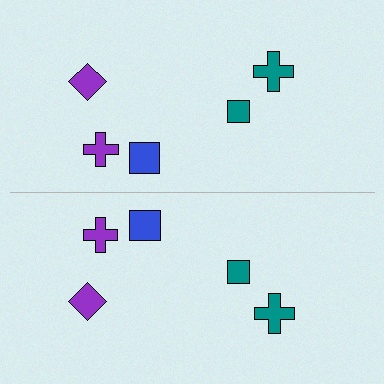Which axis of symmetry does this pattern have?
The pattern has a horizontal axis of symmetry running through the center of the image.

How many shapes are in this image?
There are 10 shapes in this image.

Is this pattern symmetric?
Yes, this pattern has bilateral (reflection) symmetry.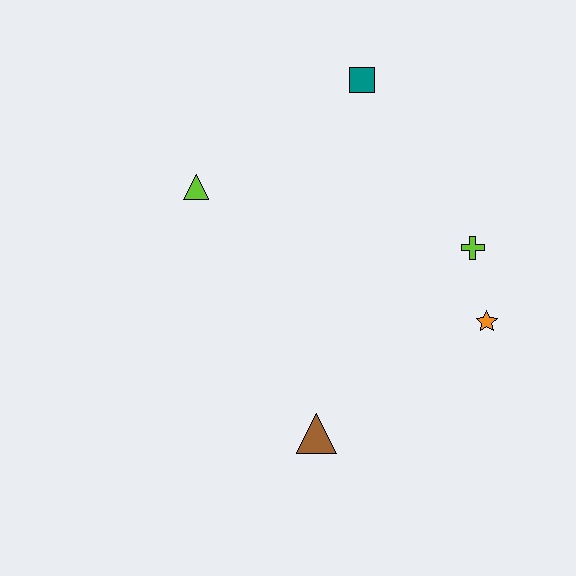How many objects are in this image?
There are 5 objects.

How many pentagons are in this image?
There are no pentagons.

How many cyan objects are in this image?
There are no cyan objects.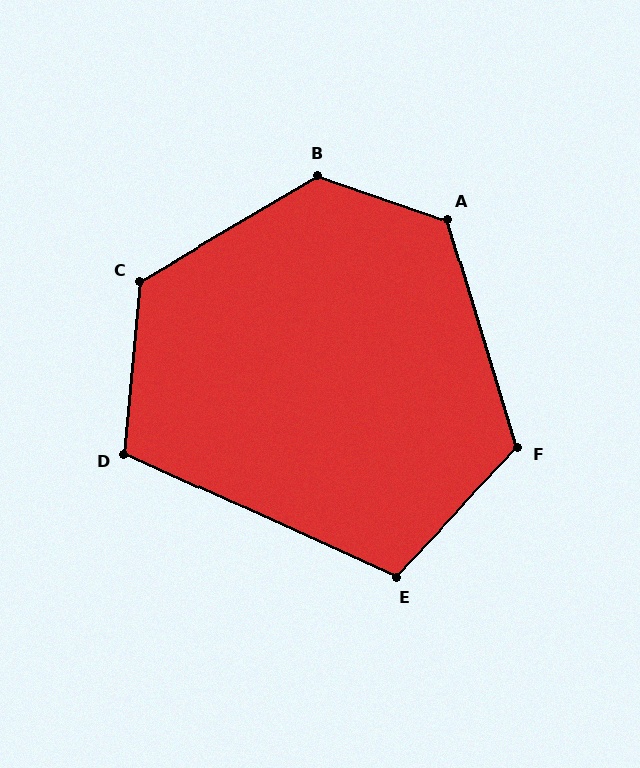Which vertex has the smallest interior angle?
E, at approximately 109 degrees.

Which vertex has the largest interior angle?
B, at approximately 131 degrees.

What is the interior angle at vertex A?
Approximately 126 degrees (obtuse).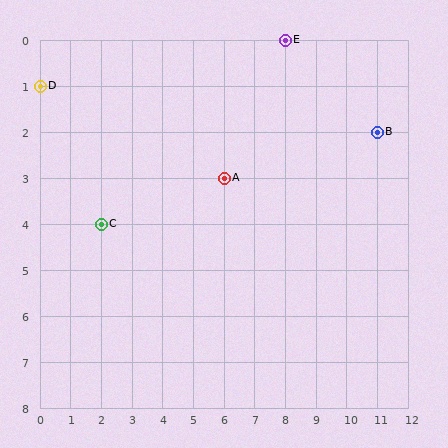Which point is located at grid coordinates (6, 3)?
Point A is at (6, 3).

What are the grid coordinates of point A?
Point A is at grid coordinates (6, 3).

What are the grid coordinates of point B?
Point B is at grid coordinates (11, 2).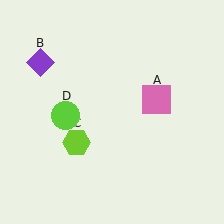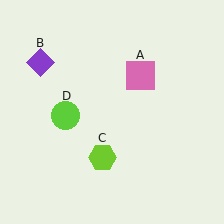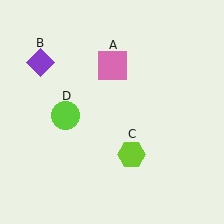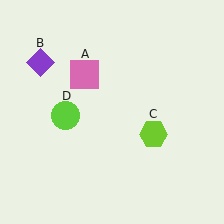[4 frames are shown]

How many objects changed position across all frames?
2 objects changed position: pink square (object A), lime hexagon (object C).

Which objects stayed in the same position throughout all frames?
Purple diamond (object B) and lime circle (object D) remained stationary.